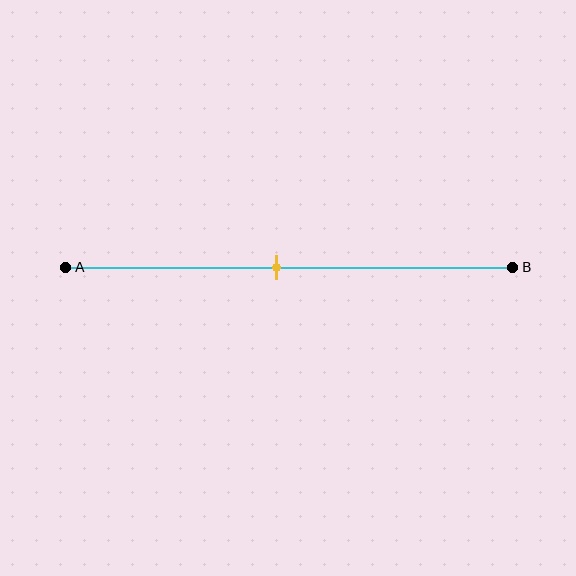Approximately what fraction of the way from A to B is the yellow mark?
The yellow mark is approximately 45% of the way from A to B.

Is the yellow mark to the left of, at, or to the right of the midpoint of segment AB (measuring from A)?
The yellow mark is approximately at the midpoint of segment AB.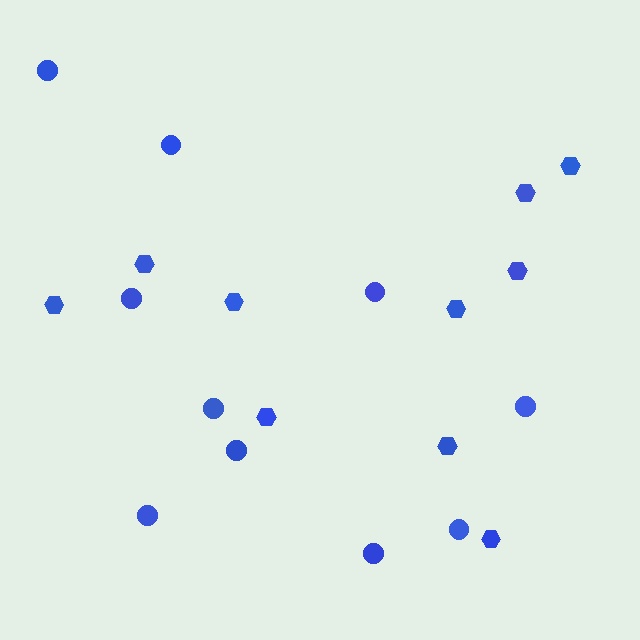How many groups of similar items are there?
There are 2 groups: one group of hexagons (10) and one group of circles (10).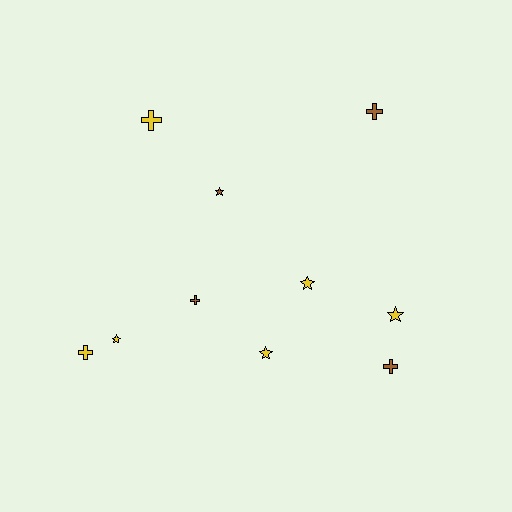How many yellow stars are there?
There are 4 yellow stars.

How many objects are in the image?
There are 10 objects.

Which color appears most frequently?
Yellow, with 6 objects.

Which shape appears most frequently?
Cross, with 5 objects.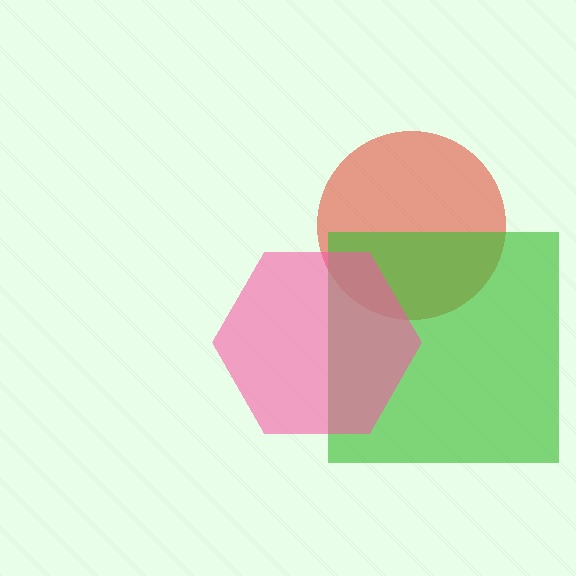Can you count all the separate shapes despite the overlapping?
Yes, there are 3 separate shapes.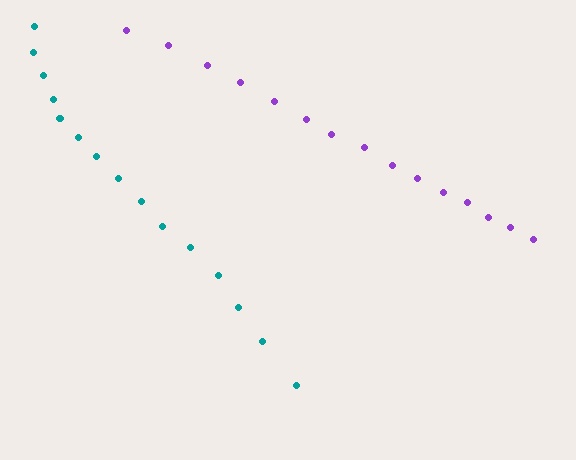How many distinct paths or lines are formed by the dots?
There are 2 distinct paths.